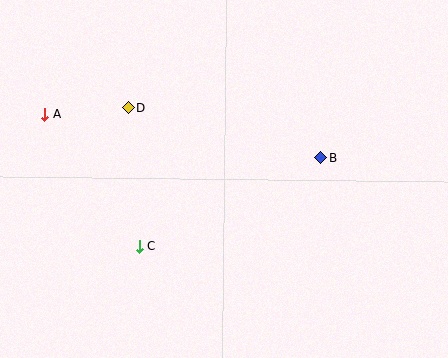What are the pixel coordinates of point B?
Point B is at (321, 158).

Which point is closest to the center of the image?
Point B at (321, 158) is closest to the center.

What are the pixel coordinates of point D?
Point D is at (128, 108).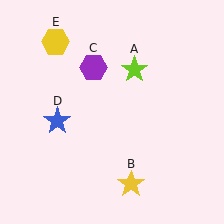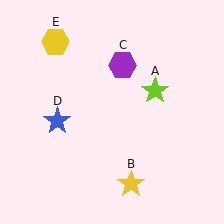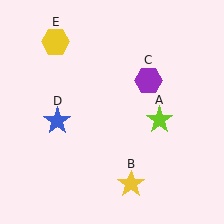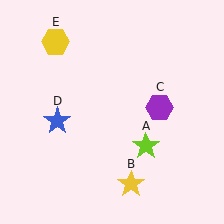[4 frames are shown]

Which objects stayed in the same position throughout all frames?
Yellow star (object B) and blue star (object D) and yellow hexagon (object E) remained stationary.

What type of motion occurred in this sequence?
The lime star (object A), purple hexagon (object C) rotated clockwise around the center of the scene.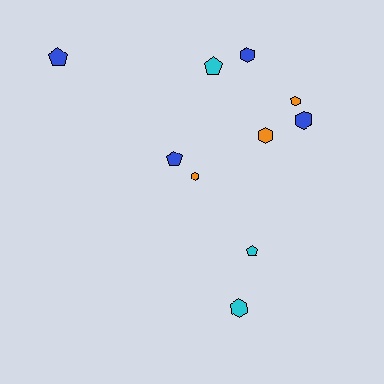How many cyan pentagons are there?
There are 2 cyan pentagons.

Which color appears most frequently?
Blue, with 4 objects.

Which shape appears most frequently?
Hexagon, with 6 objects.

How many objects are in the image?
There are 10 objects.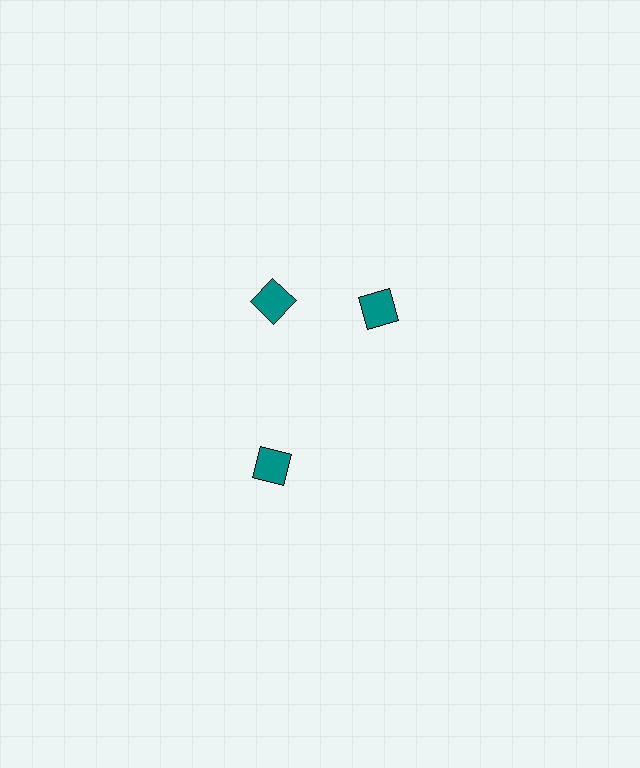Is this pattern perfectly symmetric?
No. The 3 teal diamonds are arranged in a ring, but one element near the 3 o'clock position is rotated out of alignment along the ring, breaking the 3-fold rotational symmetry.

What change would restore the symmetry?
The symmetry would be restored by rotating it back into even spacing with its neighbors so that all 3 diamonds sit at equal angles and equal distance from the center.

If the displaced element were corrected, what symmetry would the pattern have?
It would have 3-fold rotational symmetry — the pattern would map onto itself every 120 degrees.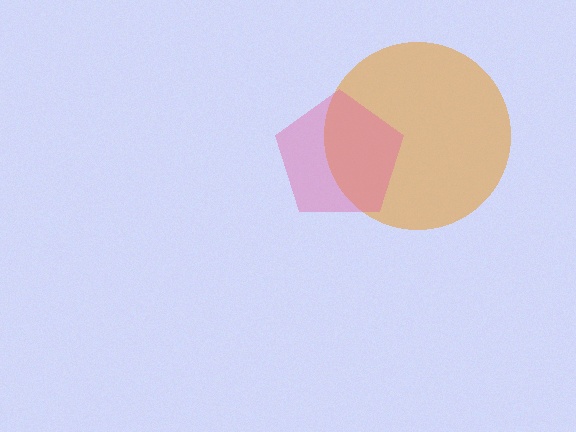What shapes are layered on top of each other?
The layered shapes are: an orange circle, a pink pentagon.